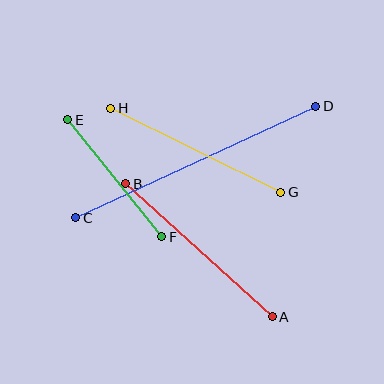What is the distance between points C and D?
The distance is approximately 265 pixels.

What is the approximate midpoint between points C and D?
The midpoint is at approximately (196, 162) pixels.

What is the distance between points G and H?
The distance is approximately 190 pixels.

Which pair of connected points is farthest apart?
Points C and D are farthest apart.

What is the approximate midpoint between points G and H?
The midpoint is at approximately (196, 150) pixels.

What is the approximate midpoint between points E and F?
The midpoint is at approximately (115, 178) pixels.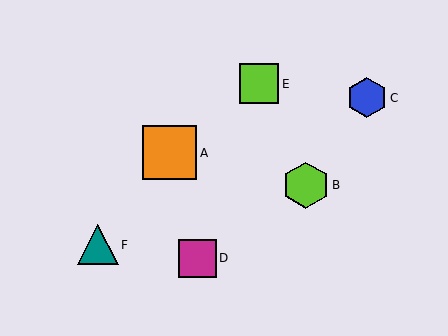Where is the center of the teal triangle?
The center of the teal triangle is at (98, 245).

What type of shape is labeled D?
Shape D is a magenta square.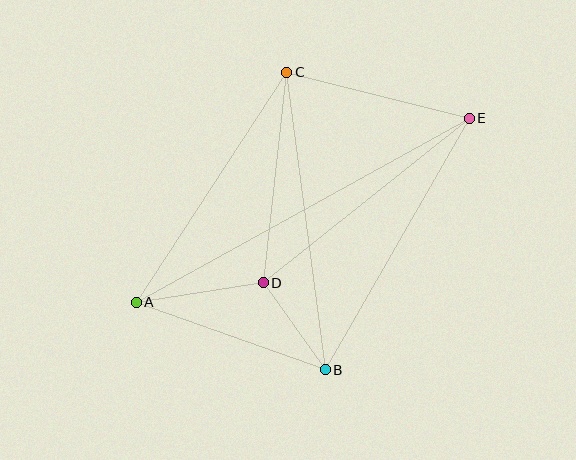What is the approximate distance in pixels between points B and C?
The distance between B and C is approximately 300 pixels.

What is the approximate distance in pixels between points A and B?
The distance between A and B is approximately 201 pixels.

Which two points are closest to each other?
Points B and D are closest to each other.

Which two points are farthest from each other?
Points A and E are farthest from each other.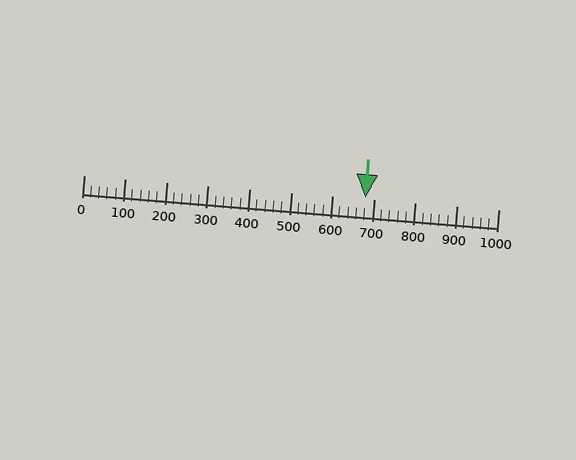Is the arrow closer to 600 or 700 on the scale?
The arrow is closer to 700.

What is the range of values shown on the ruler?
The ruler shows values from 0 to 1000.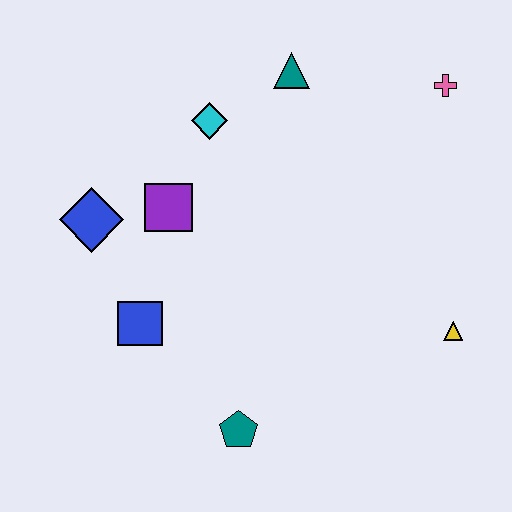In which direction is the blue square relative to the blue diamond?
The blue square is below the blue diamond.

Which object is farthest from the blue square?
The pink cross is farthest from the blue square.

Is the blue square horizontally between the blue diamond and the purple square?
Yes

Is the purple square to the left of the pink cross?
Yes